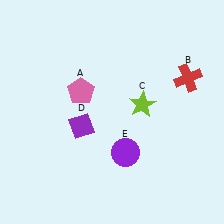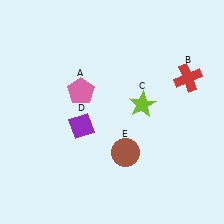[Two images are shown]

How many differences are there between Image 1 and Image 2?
There is 1 difference between the two images.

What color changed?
The circle (E) changed from purple in Image 1 to brown in Image 2.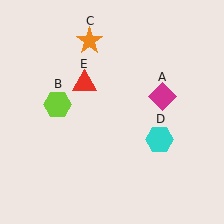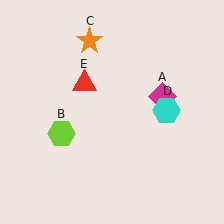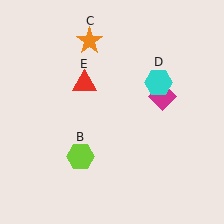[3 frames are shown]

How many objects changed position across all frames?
2 objects changed position: lime hexagon (object B), cyan hexagon (object D).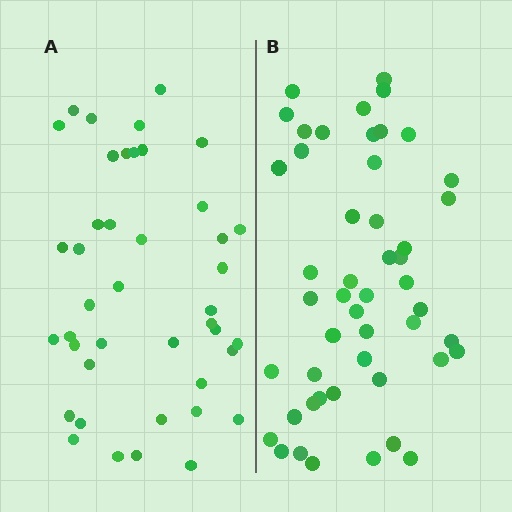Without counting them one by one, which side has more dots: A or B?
Region B (the right region) has more dots.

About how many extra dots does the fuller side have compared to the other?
Region B has roughly 8 or so more dots than region A.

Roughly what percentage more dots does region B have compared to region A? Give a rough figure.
About 15% more.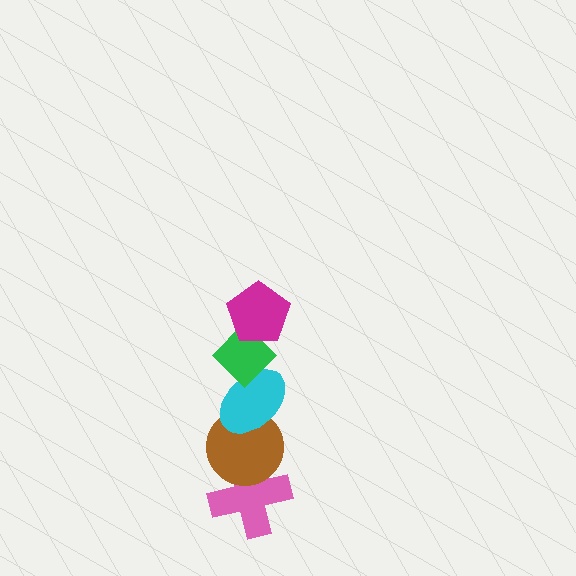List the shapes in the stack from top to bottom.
From top to bottom: the magenta pentagon, the green diamond, the cyan ellipse, the brown circle, the pink cross.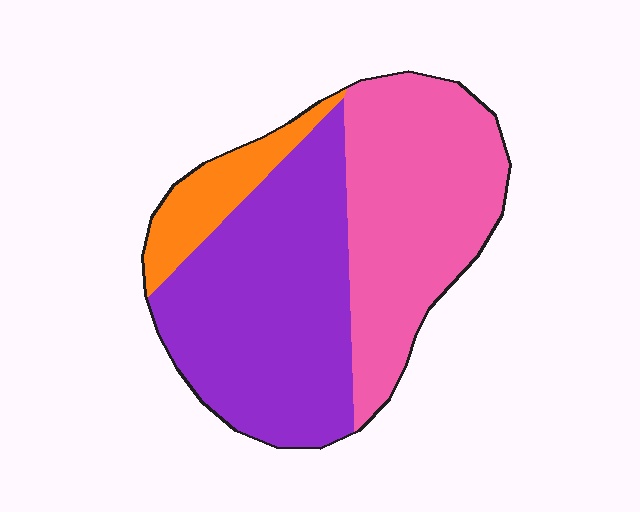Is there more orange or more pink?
Pink.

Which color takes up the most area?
Purple, at roughly 50%.